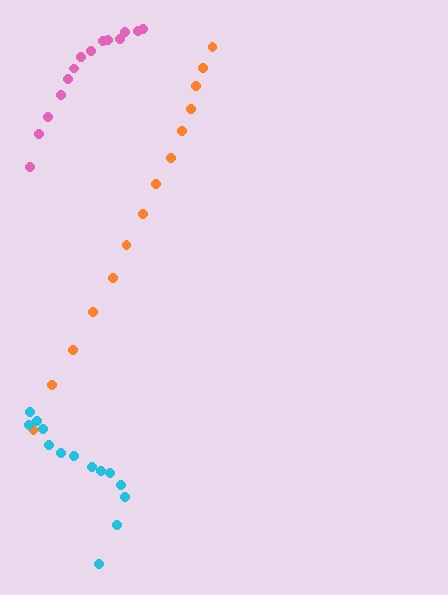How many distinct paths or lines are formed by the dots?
There are 3 distinct paths.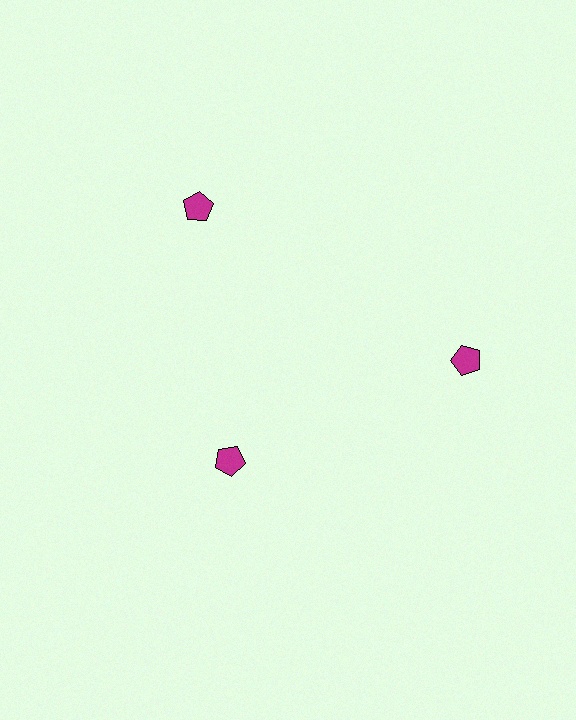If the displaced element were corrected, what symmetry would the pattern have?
It would have 3-fold rotational symmetry — the pattern would map onto itself every 120 degrees.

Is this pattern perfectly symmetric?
No. The 3 magenta pentagons are arranged in a ring, but one element near the 7 o'clock position is pulled inward toward the center, breaking the 3-fold rotational symmetry.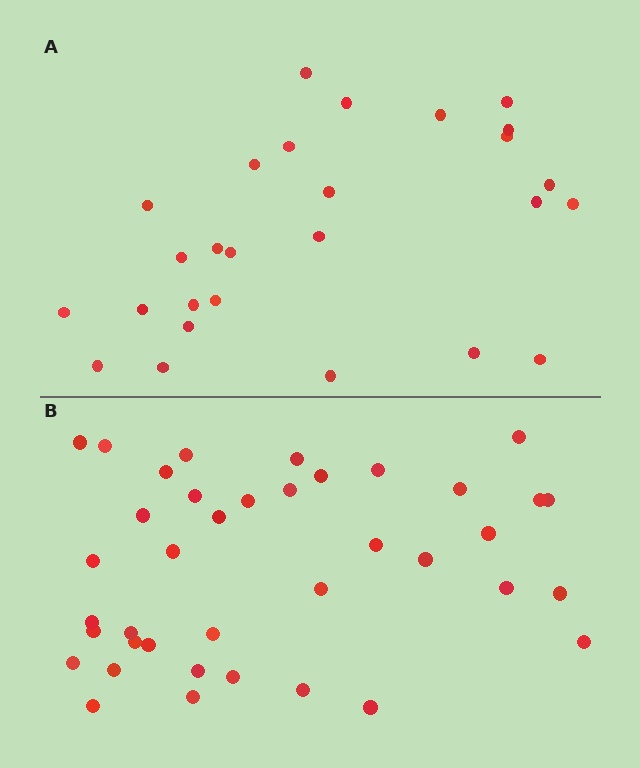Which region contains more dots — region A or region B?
Region B (the bottom region) has more dots.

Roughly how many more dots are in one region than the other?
Region B has roughly 12 or so more dots than region A.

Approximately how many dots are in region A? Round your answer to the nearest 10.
About 30 dots. (The exact count is 27, which rounds to 30.)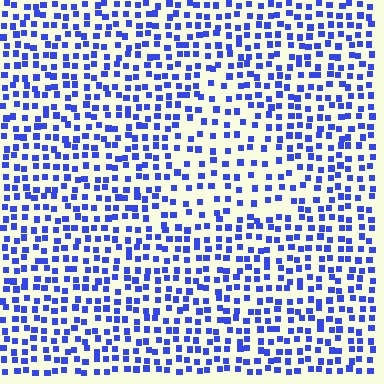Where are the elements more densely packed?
The elements are more densely packed outside the triangle boundary.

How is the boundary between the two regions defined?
The boundary is defined by a change in element density (approximately 1.6x ratio). All elements are the same color, size, and shape.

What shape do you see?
I see a triangle.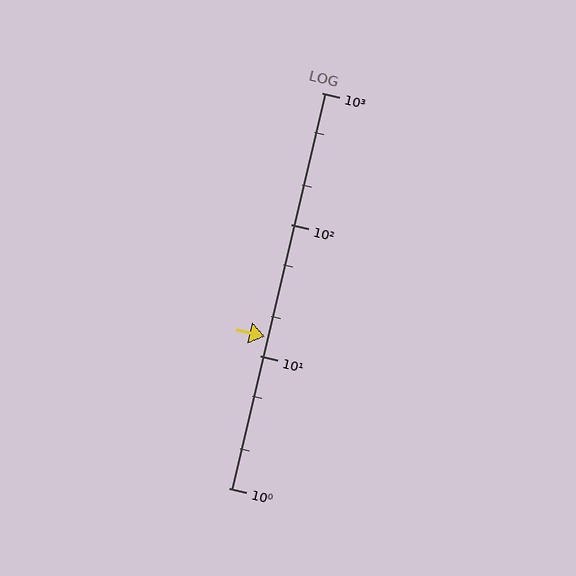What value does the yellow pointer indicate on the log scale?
The pointer indicates approximately 14.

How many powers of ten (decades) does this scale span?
The scale spans 3 decades, from 1 to 1000.